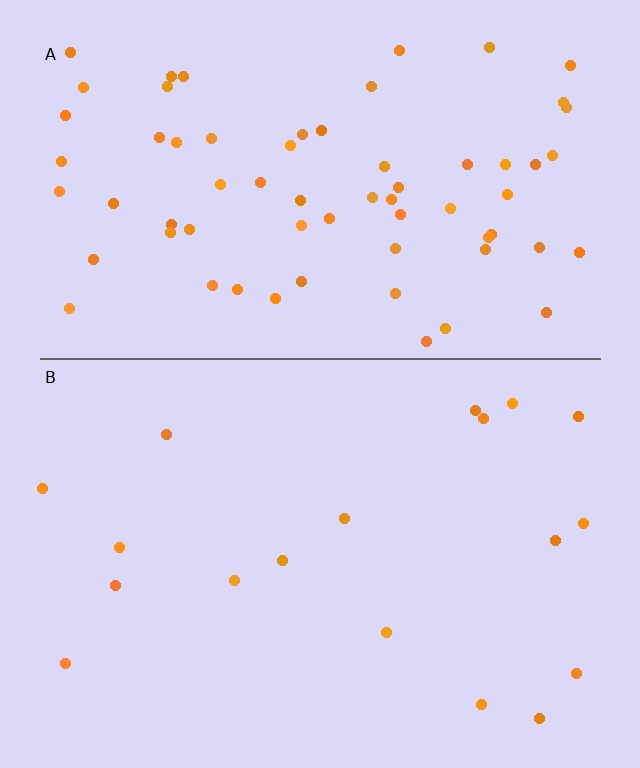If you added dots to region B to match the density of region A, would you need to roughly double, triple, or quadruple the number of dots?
Approximately quadruple.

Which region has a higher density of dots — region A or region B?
A (the top).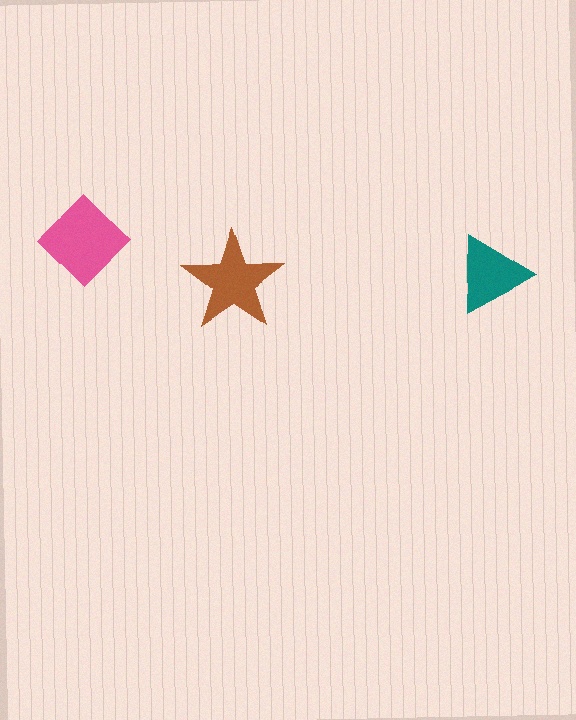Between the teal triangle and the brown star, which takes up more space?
The brown star.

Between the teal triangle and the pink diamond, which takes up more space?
The pink diamond.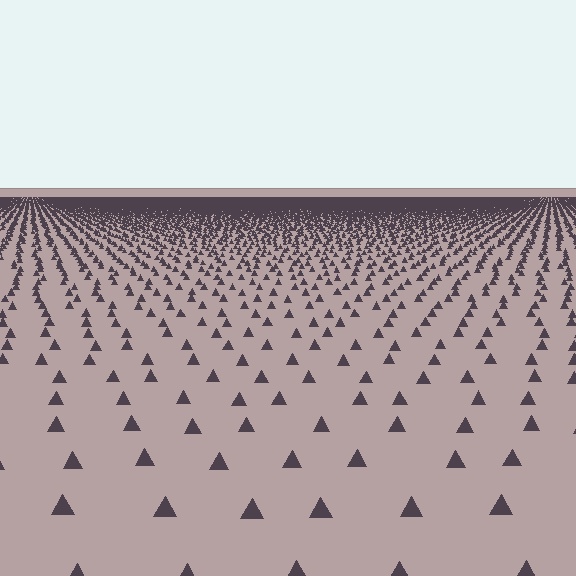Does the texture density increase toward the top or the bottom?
Density increases toward the top.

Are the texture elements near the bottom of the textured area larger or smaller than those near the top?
Larger. Near the bottom, elements are closer to the viewer and appear at a bigger on-screen size.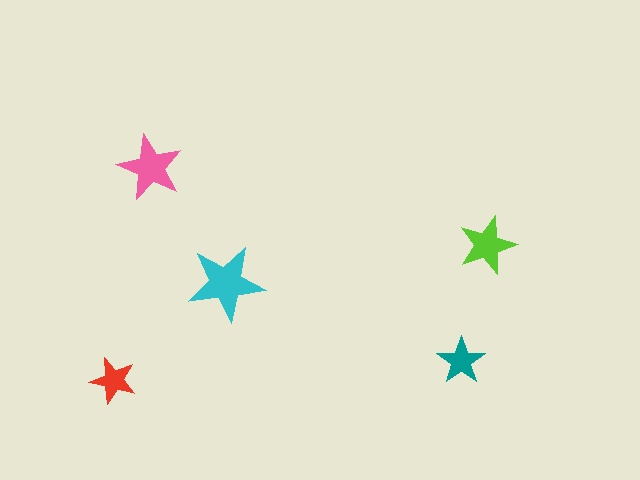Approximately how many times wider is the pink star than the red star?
About 1.5 times wider.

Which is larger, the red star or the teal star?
The teal one.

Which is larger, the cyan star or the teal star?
The cyan one.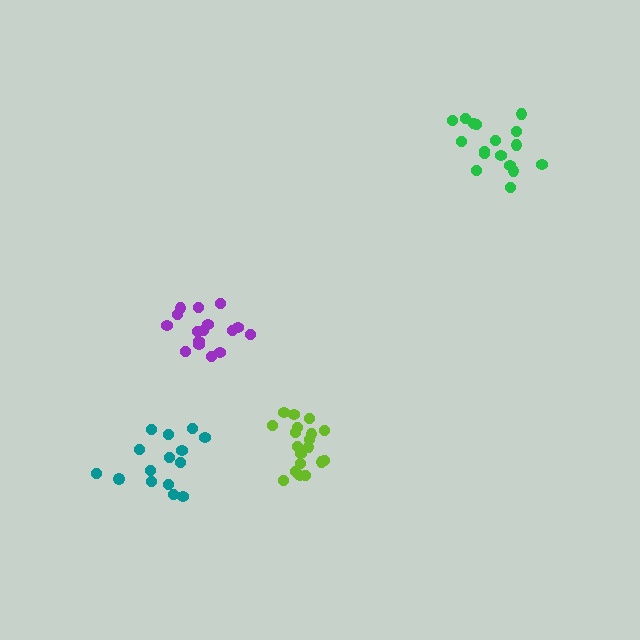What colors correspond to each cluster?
The clusters are colored: green, teal, lime, purple.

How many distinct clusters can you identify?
There are 4 distinct clusters.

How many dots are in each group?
Group 1: 17 dots, Group 2: 15 dots, Group 3: 19 dots, Group 4: 16 dots (67 total).